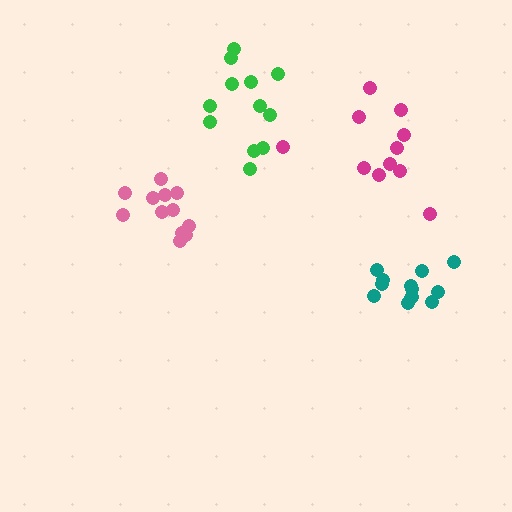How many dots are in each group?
Group 1: 12 dots, Group 2: 11 dots, Group 3: 13 dots, Group 4: 12 dots (48 total).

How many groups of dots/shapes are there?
There are 4 groups.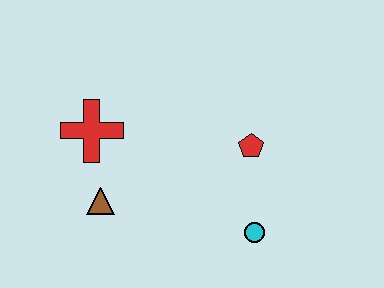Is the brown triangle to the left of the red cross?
No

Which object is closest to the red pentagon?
The cyan circle is closest to the red pentagon.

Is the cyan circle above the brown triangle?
No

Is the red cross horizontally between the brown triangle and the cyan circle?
No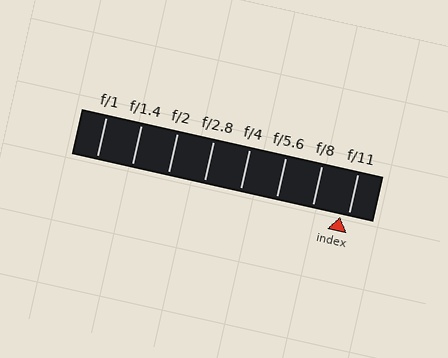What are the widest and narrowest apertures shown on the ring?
The widest aperture shown is f/1 and the narrowest is f/11.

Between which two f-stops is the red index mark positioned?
The index mark is between f/8 and f/11.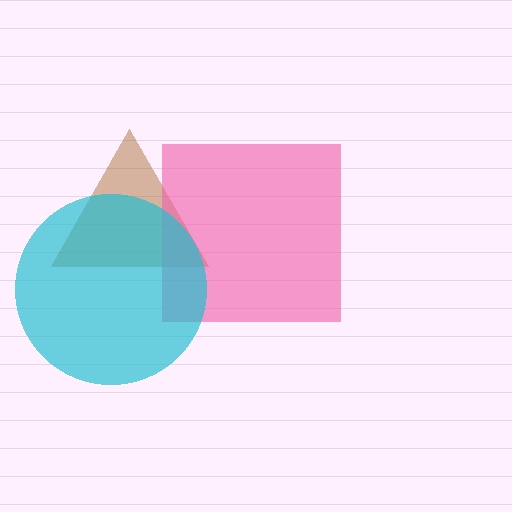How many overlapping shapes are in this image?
There are 3 overlapping shapes in the image.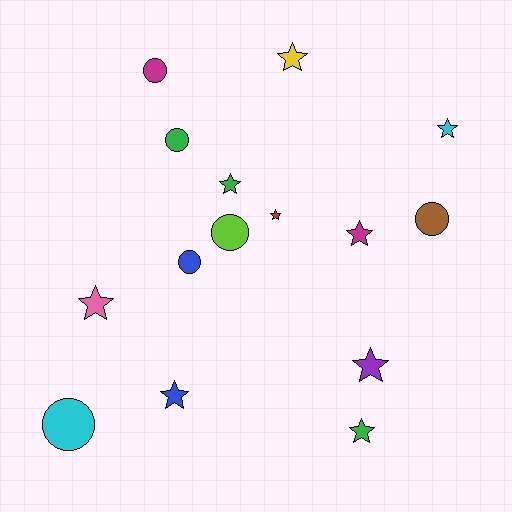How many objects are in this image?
There are 15 objects.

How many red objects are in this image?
There is 1 red object.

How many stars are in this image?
There are 9 stars.